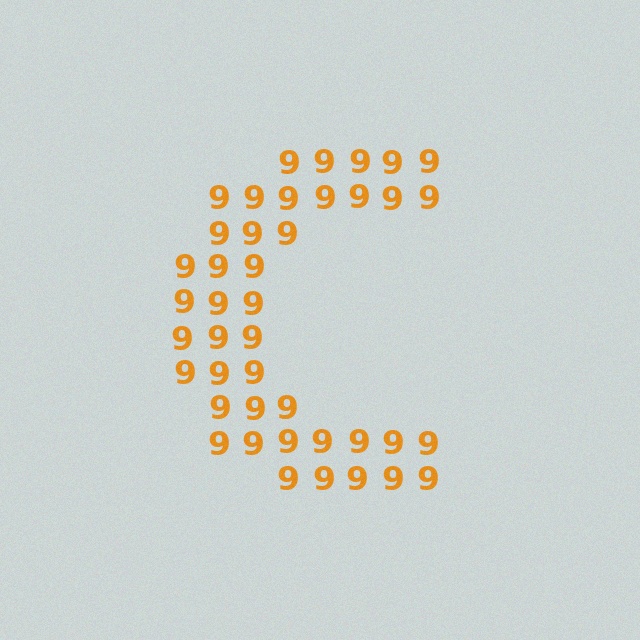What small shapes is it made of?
It is made of small digit 9's.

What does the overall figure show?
The overall figure shows the letter C.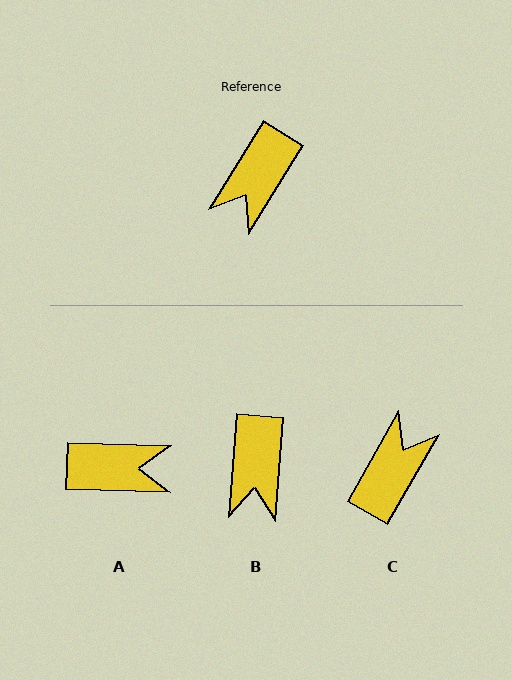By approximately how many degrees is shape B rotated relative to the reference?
Approximately 27 degrees counter-clockwise.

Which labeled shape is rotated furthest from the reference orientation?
C, about 178 degrees away.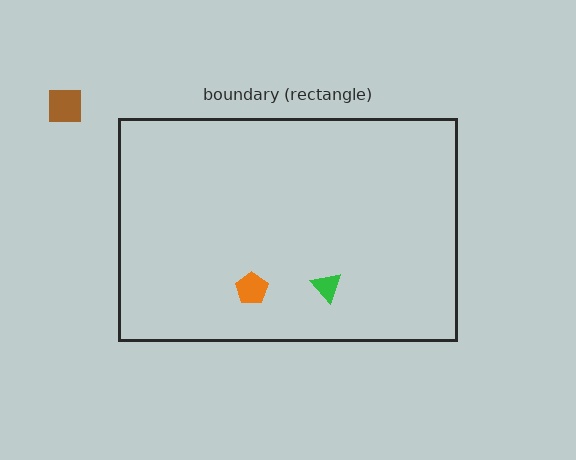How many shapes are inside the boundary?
2 inside, 1 outside.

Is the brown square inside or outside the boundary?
Outside.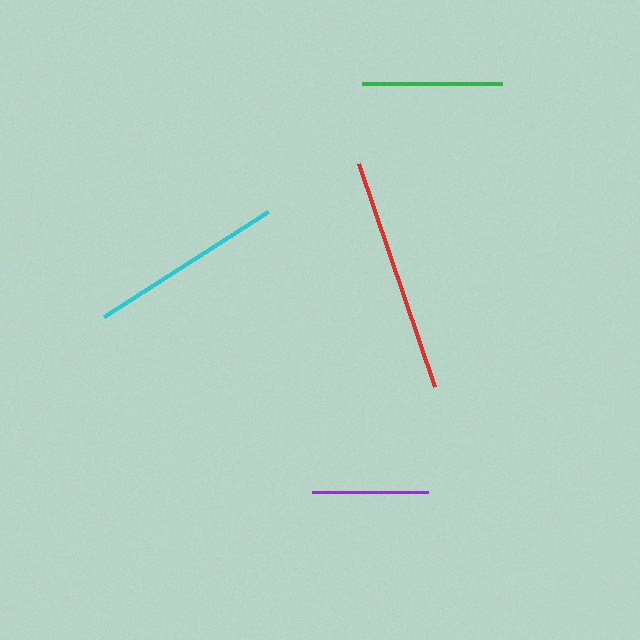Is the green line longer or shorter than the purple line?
The green line is longer than the purple line.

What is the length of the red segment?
The red segment is approximately 236 pixels long.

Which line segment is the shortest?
The purple line is the shortest at approximately 116 pixels.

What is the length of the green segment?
The green segment is approximately 140 pixels long.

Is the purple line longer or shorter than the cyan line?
The cyan line is longer than the purple line.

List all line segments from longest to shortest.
From longest to shortest: red, cyan, green, purple.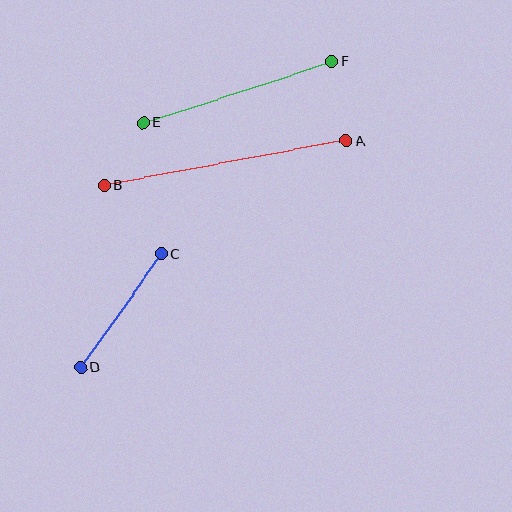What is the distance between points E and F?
The distance is approximately 198 pixels.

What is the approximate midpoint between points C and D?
The midpoint is at approximately (121, 311) pixels.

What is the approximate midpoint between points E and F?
The midpoint is at approximately (238, 92) pixels.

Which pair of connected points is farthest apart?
Points A and B are farthest apart.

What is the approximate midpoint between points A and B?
The midpoint is at approximately (225, 163) pixels.